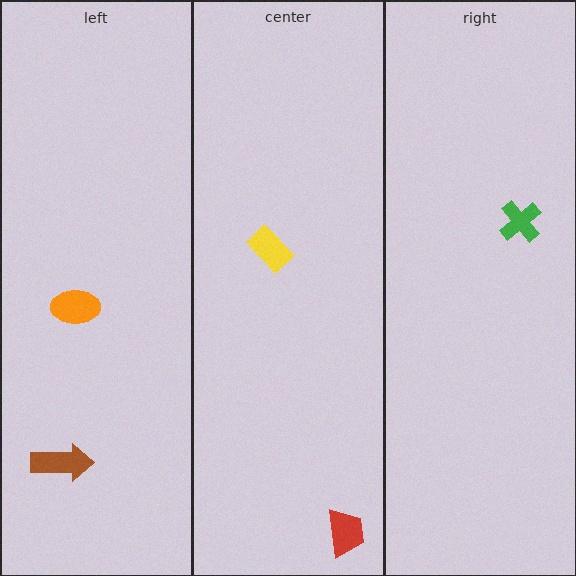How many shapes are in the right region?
1.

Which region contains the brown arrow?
The left region.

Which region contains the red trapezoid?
The center region.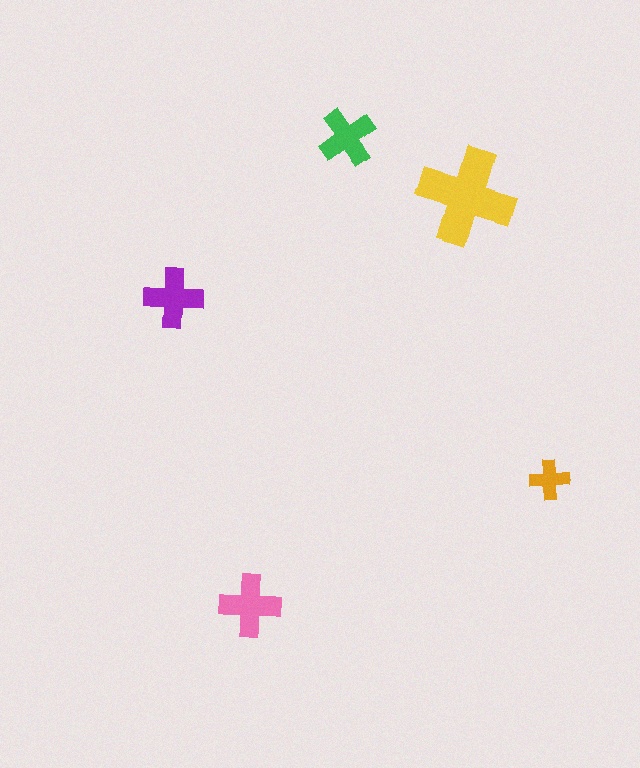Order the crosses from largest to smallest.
the yellow one, the pink one, the purple one, the green one, the orange one.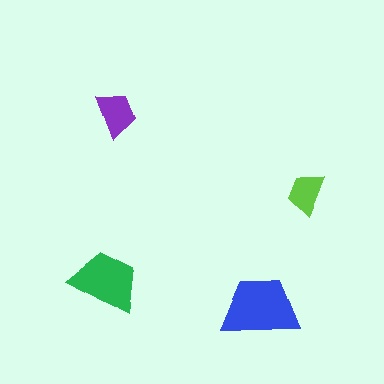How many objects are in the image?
There are 4 objects in the image.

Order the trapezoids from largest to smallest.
the blue one, the green one, the purple one, the lime one.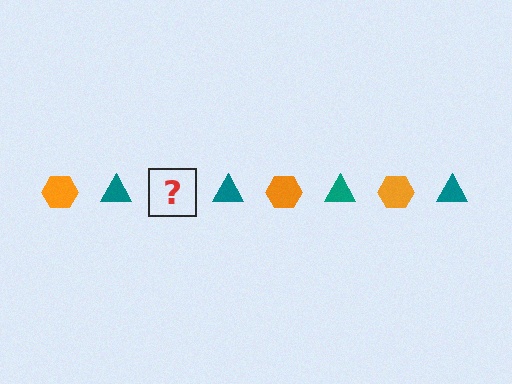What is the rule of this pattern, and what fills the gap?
The rule is that the pattern alternates between orange hexagon and teal triangle. The gap should be filled with an orange hexagon.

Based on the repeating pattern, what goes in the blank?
The blank should be an orange hexagon.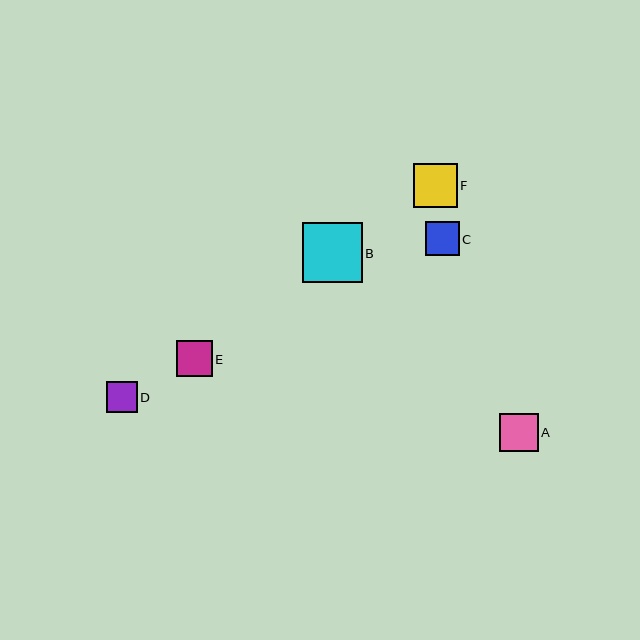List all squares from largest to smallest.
From largest to smallest: B, F, A, E, C, D.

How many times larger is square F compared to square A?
Square F is approximately 1.1 times the size of square A.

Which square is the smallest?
Square D is the smallest with a size of approximately 31 pixels.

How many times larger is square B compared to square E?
Square B is approximately 1.7 times the size of square E.